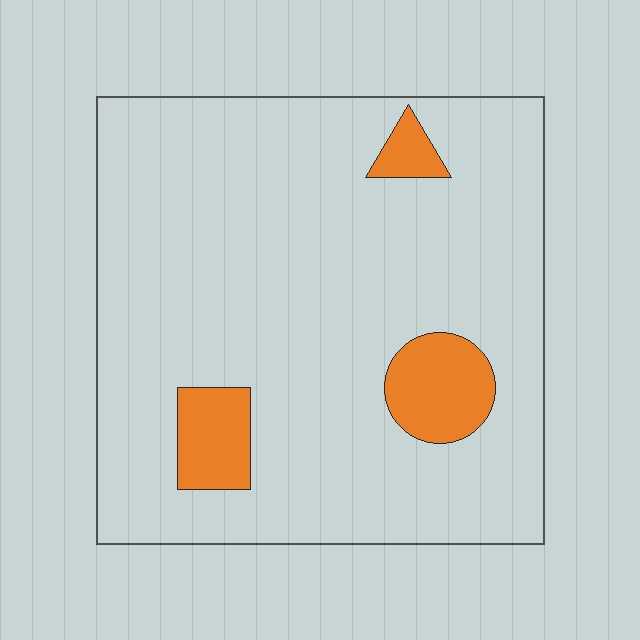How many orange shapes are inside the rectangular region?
3.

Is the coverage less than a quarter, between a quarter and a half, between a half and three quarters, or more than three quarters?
Less than a quarter.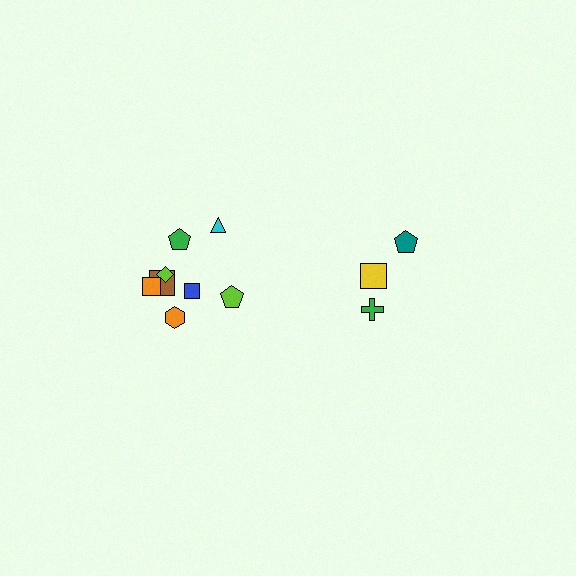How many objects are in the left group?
There are 8 objects.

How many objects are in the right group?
There are 3 objects.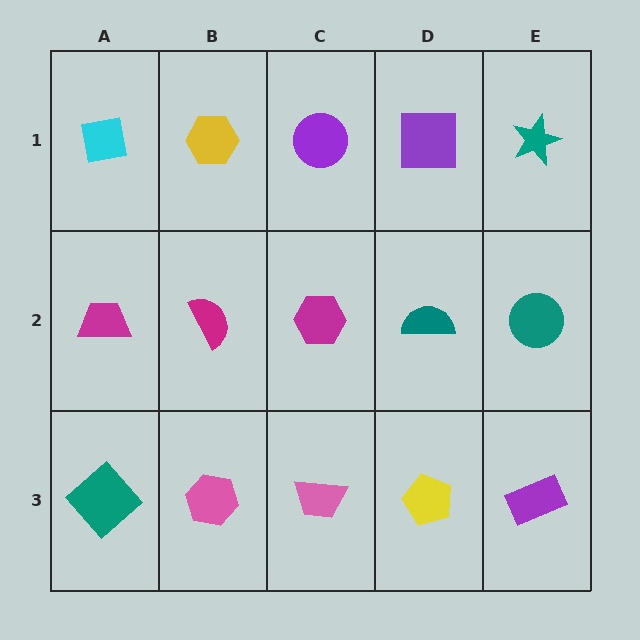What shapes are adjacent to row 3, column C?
A magenta hexagon (row 2, column C), a pink hexagon (row 3, column B), a yellow pentagon (row 3, column D).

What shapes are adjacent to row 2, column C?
A purple circle (row 1, column C), a pink trapezoid (row 3, column C), a magenta semicircle (row 2, column B), a teal semicircle (row 2, column D).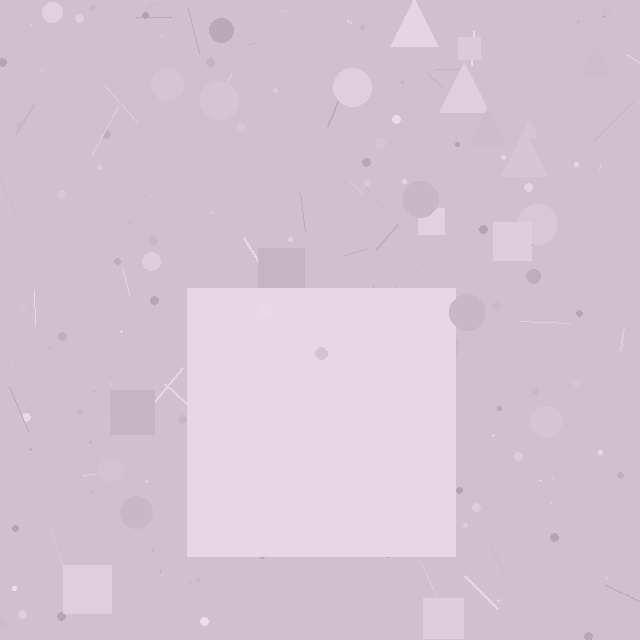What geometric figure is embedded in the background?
A square is embedded in the background.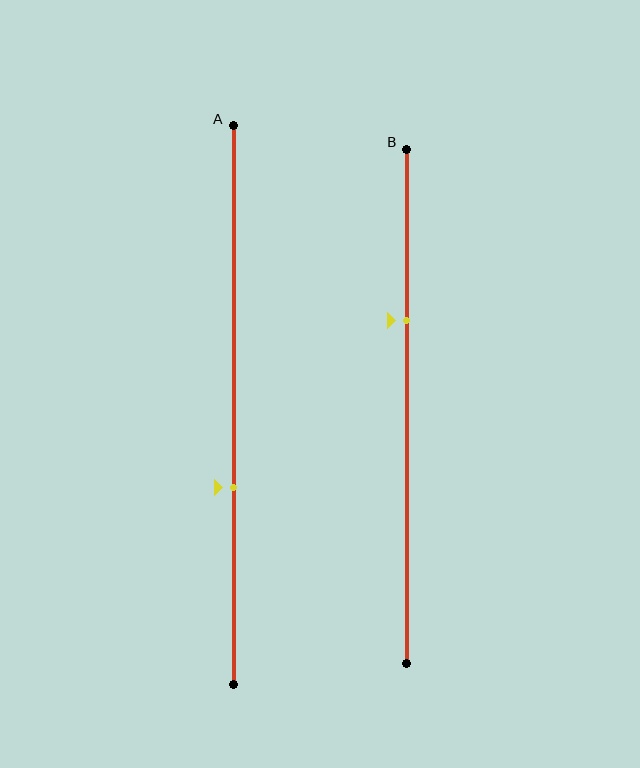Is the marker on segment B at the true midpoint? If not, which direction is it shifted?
No, the marker on segment B is shifted upward by about 17% of the segment length.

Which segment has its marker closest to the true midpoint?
Segment A has its marker closest to the true midpoint.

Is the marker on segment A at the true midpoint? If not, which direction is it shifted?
No, the marker on segment A is shifted downward by about 15% of the segment length.